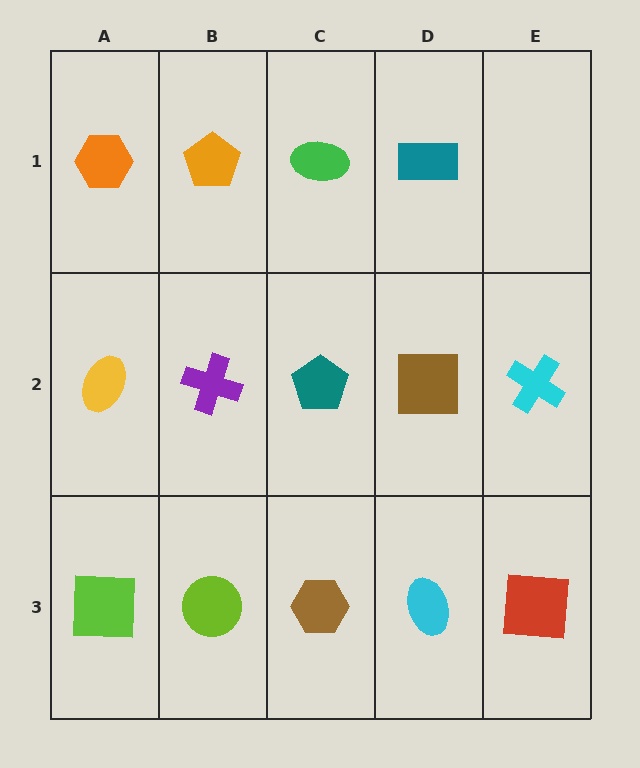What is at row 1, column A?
An orange hexagon.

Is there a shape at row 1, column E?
No, that cell is empty.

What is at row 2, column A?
A yellow ellipse.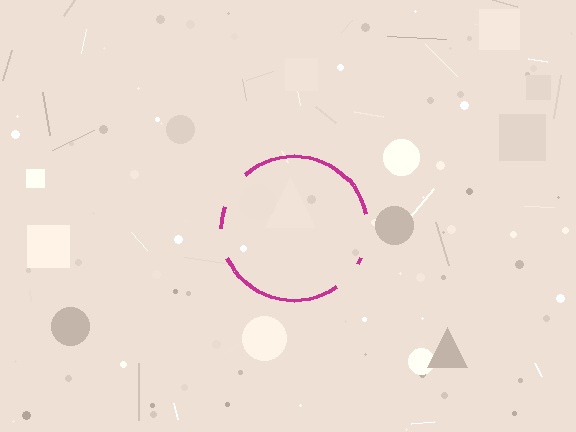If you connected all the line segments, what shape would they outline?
They would outline a circle.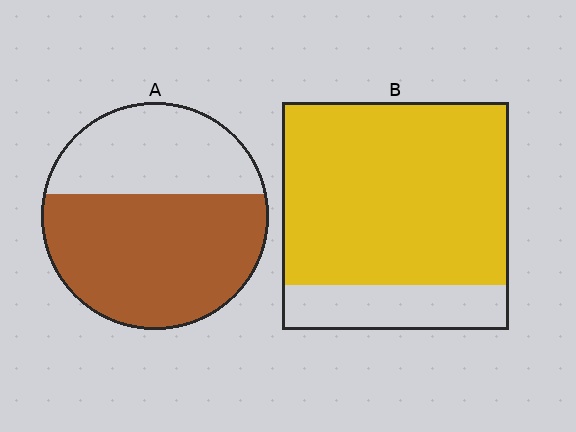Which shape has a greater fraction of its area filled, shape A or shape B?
Shape B.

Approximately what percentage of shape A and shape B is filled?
A is approximately 60% and B is approximately 80%.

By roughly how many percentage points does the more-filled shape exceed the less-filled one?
By roughly 20 percentage points (B over A).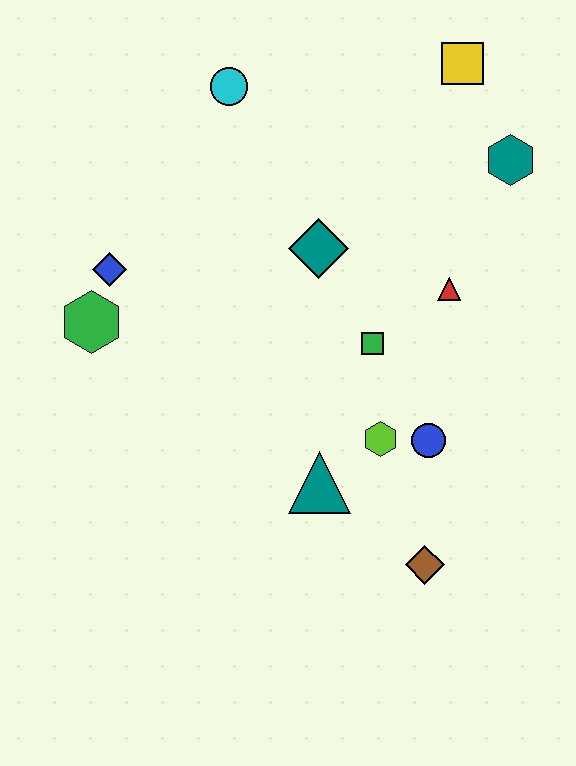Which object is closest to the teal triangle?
The lime hexagon is closest to the teal triangle.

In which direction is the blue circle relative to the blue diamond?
The blue circle is to the right of the blue diamond.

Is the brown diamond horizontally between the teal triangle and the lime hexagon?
No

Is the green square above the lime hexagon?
Yes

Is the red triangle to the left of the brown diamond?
No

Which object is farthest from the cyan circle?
The brown diamond is farthest from the cyan circle.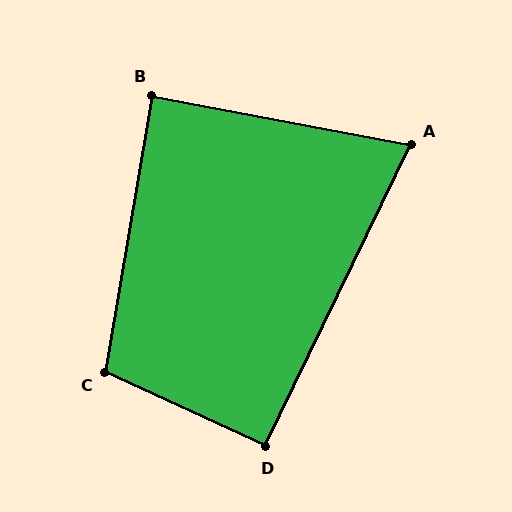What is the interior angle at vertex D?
Approximately 91 degrees (approximately right).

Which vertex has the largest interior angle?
C, at approximately 105 degrees.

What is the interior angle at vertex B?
Approximately 89 degrees (approximately right).